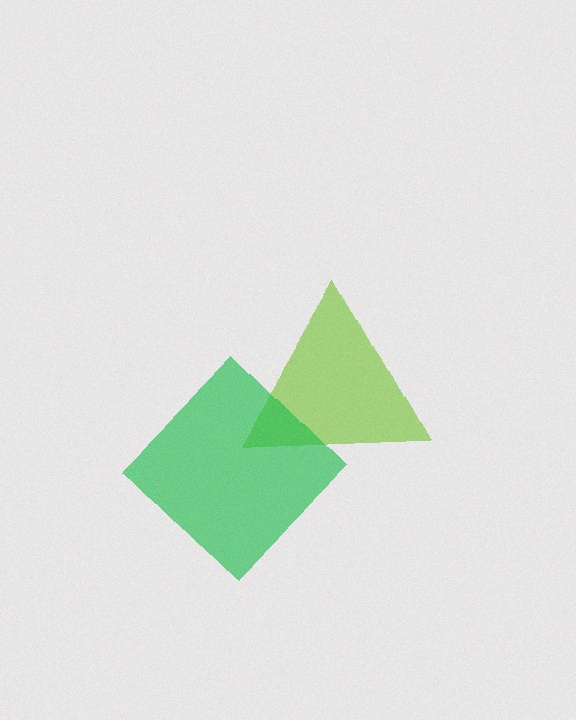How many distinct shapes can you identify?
There are 2 distinct shapes: a lime triangle, a green diamond.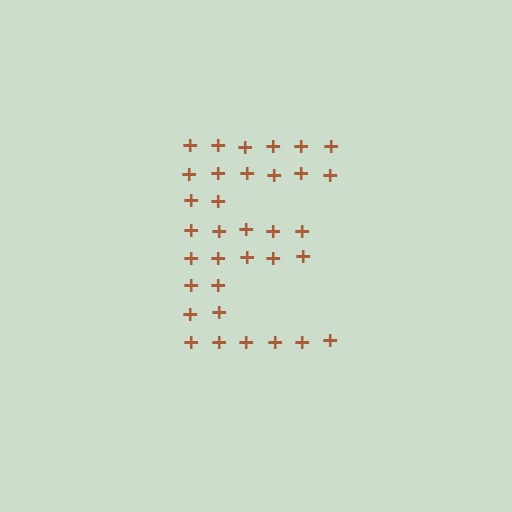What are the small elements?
The small elements are plus signs.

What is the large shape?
The large shape is the letter E.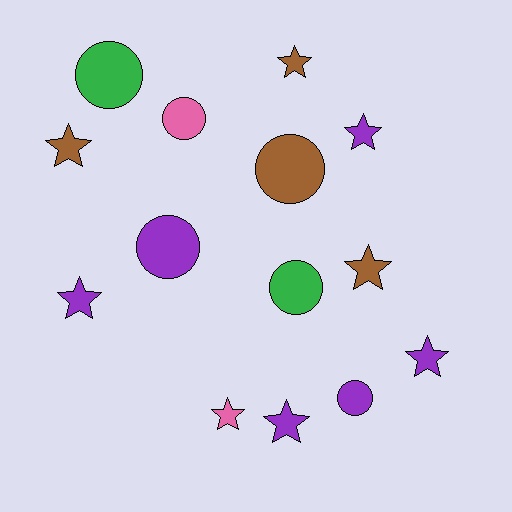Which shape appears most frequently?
Star, with 8 objects.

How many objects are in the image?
There are 14 objects.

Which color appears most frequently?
Purple, with 6 objects.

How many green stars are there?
There are no green stars.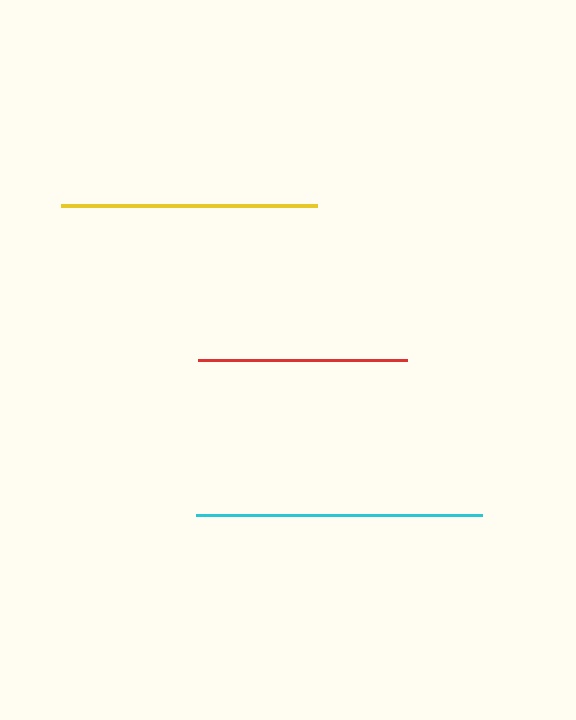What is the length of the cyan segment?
The cyan segment is approximately 286 pixels long.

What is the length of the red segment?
The red segment is approximately 209 pixels long.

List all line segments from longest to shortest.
From longest to shortest: cyan, yellow, red.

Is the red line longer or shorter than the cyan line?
The cyan line is longer than the red line.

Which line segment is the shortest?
The red line is the shortest at approximately 209 pixels.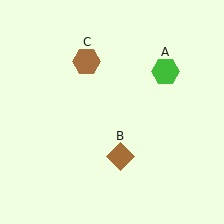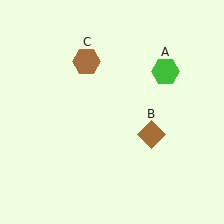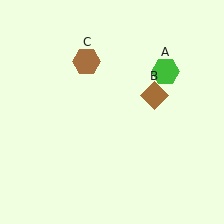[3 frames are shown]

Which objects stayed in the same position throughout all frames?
Green hexagon (object A) and brown hexagon (object C) remained stationary.